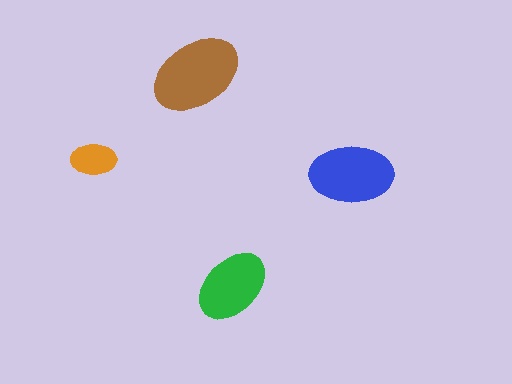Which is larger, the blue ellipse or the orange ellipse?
The blue one.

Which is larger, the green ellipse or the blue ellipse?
The blue one.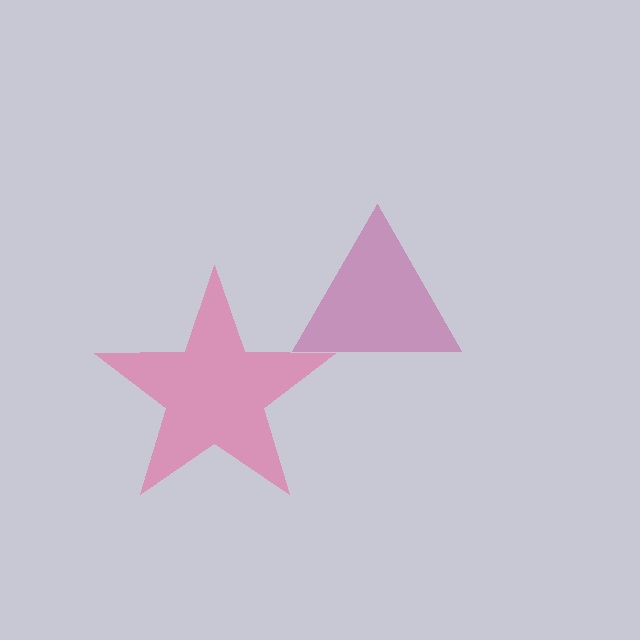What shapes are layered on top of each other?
The layered shapes are: a magenta triangle, a pink star.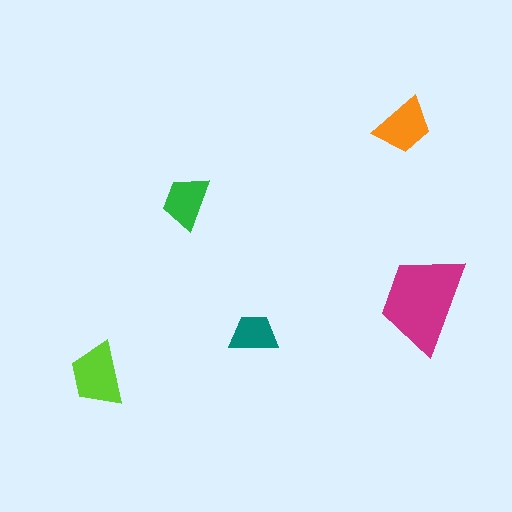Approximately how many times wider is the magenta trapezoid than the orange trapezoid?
About 1.5 times wider.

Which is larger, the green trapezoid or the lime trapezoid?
The lime one.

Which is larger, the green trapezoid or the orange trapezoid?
The orange one.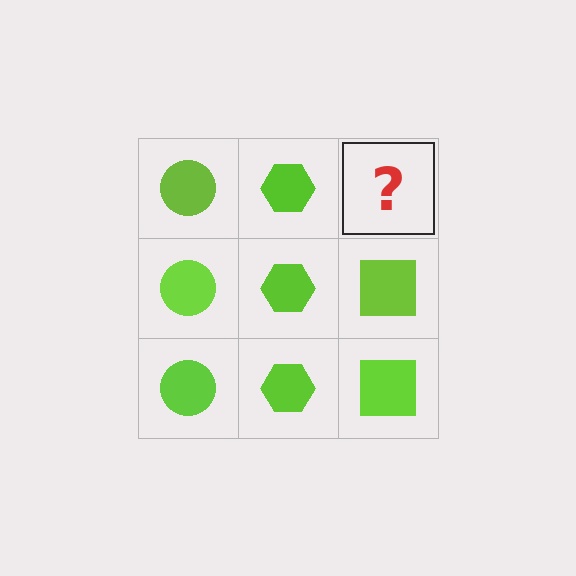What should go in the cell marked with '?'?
The missing cell should contain a lime square.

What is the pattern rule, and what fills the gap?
The rule is that each column has a consistent shape. The gap should be filled with a lime square.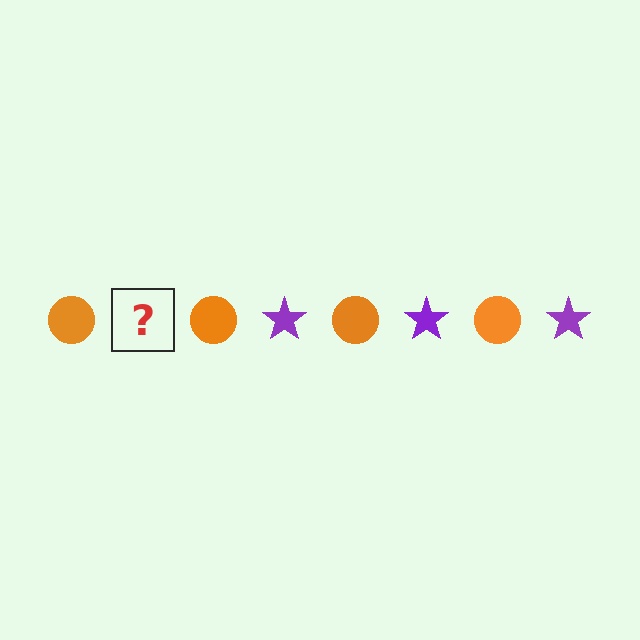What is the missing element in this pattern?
The missing element is a purple star.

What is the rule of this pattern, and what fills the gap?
The rule is that the pattern alternates between orange circle and purple star. The gap should be filled with a purple star.